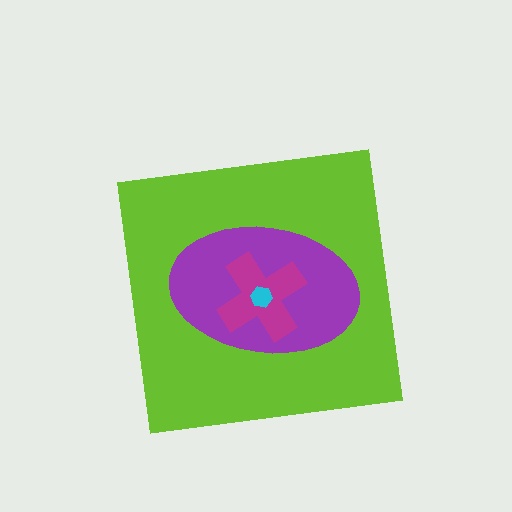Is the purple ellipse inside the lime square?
Yes.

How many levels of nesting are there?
4.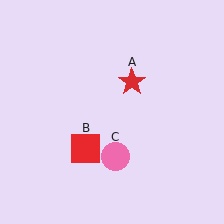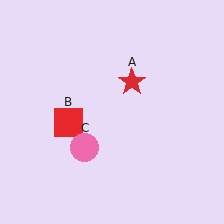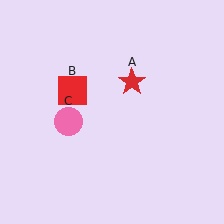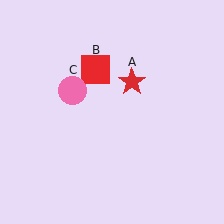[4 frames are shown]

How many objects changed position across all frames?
2 objects changed position: red square (object B), pink circle (object C).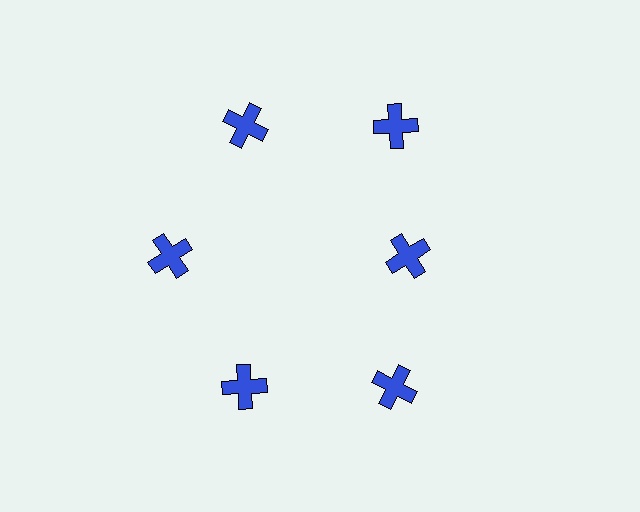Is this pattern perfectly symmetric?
No. The 6 blue crosses are arranged in a ring, but one element near the 3 o'clock position is pulled inward toward the center, breaking the 6-fold rotational symmetry.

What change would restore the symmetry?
The symmetry would be restored by moving it outward, back onto the ring so that all 6 crosses sit at equal angles and equal distance from the center.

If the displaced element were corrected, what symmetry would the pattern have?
It would have 6-fold rotational symmetry — the pattern would map onto itself every 60 degrees.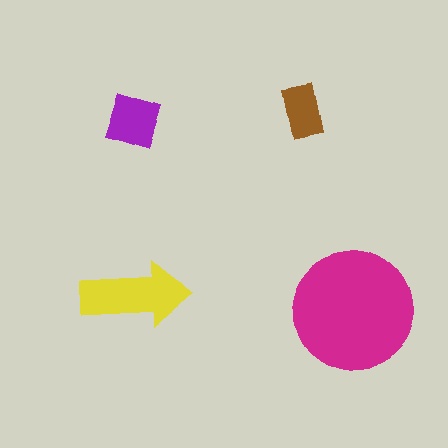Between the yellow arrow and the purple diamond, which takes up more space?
The yellow arrow.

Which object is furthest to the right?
The magenta circle is rightmost.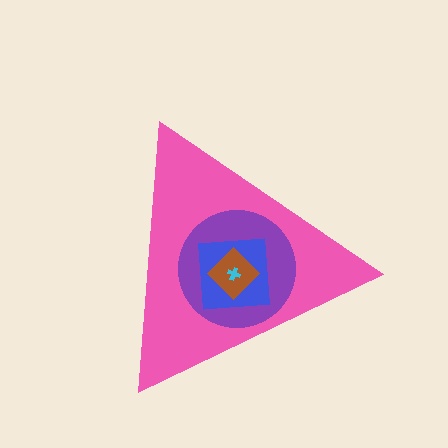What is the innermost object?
The cyan cross.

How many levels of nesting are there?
5.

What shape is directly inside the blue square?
The brown diamond.